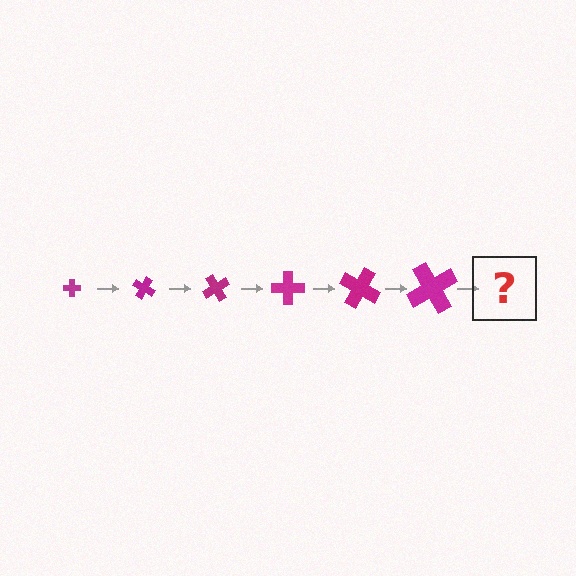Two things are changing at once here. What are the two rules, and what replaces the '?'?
The two rules are that the cross grows larger each step and it rotates 30 degrees each step. The '?' should be a cross, larger than the previous one and rotated 180 degrees from the start.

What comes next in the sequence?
The next element should be a cross, larger than the previous one and rotated 180 degrees from the start.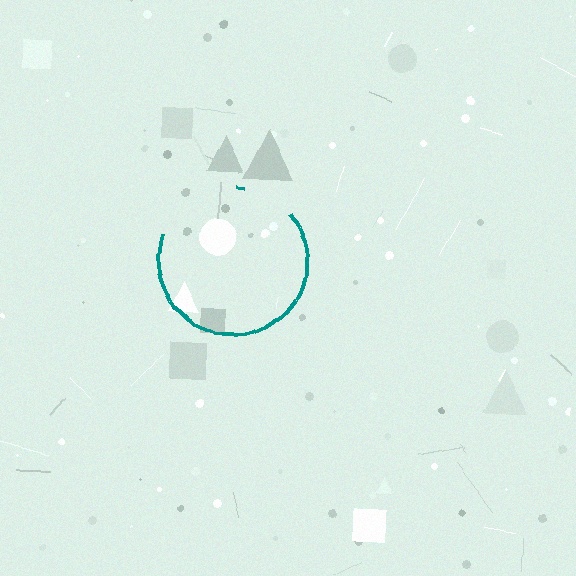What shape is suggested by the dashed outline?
The dashed outline suggests a circle.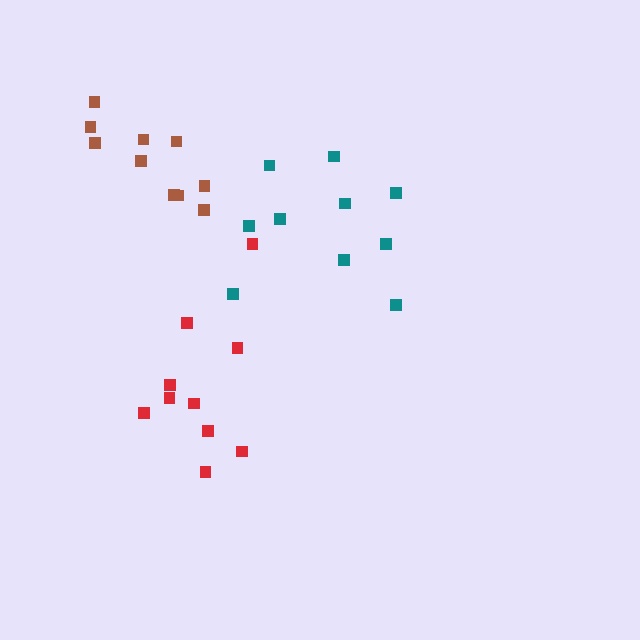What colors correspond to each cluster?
The clusters are colored: red, teal, brown.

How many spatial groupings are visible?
There are 3 spatial groupings.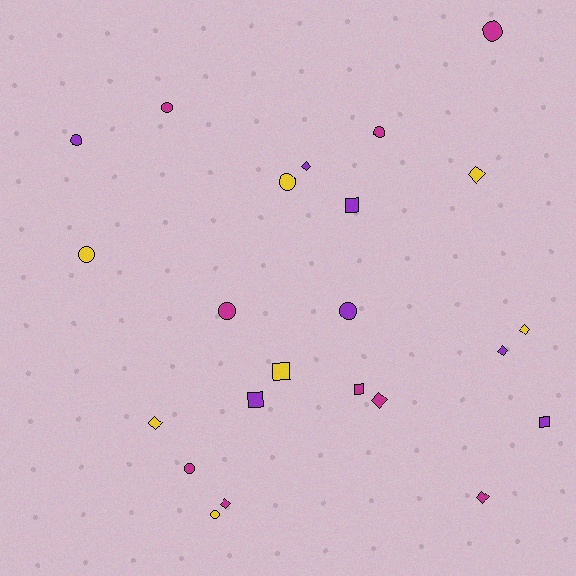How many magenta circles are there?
There are 5 magenta circles.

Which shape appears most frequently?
Circle, with 10 objects.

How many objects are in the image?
There are 23 objects.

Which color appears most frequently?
Magenta, with 9 objects.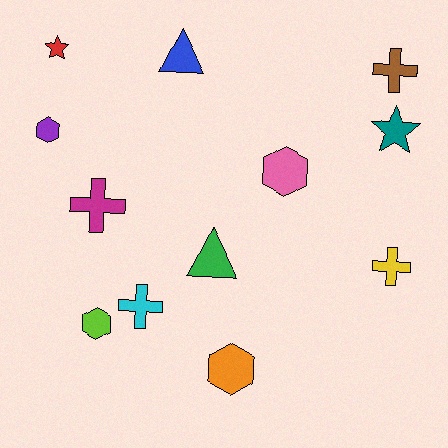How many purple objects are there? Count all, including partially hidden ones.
There is 1 purple object.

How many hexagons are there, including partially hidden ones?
There are 4 hexagons.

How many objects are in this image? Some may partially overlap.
There are 12 objects.